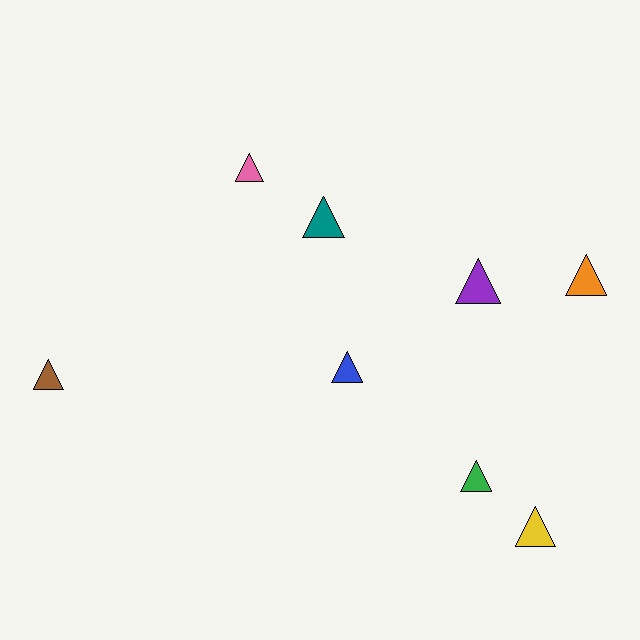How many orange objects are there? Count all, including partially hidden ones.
There is 1 orange object.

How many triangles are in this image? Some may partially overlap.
There are 8 triangles.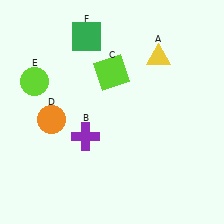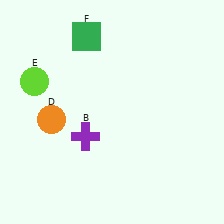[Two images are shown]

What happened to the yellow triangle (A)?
The yellow triangle (A) was removed in Image 2. It was in the top-right area of Image 1.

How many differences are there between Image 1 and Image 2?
There are 2 differences between the two images.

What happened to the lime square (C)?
The lime square (C) was removed in Image 2. It was in the top-left area of Image 1.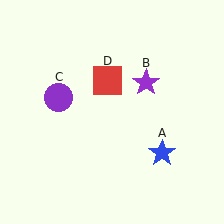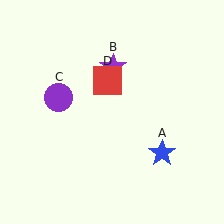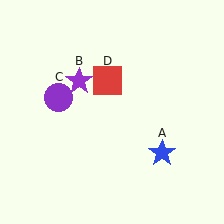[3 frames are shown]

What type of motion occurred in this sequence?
The purple star (object B) rotated counterclockwise around the center of the scene.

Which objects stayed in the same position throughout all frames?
Blue star (object A) and purple circle (object C) and red square (object D) remained stationary.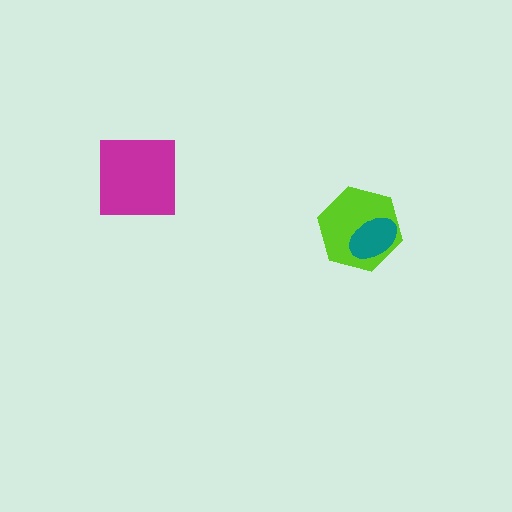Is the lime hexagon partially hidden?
Yes, it is partially covered by another shape.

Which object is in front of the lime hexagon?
The teal ellipse is in front of the lime hexagon.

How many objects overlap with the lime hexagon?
1 object overlaps with the lime hexagon.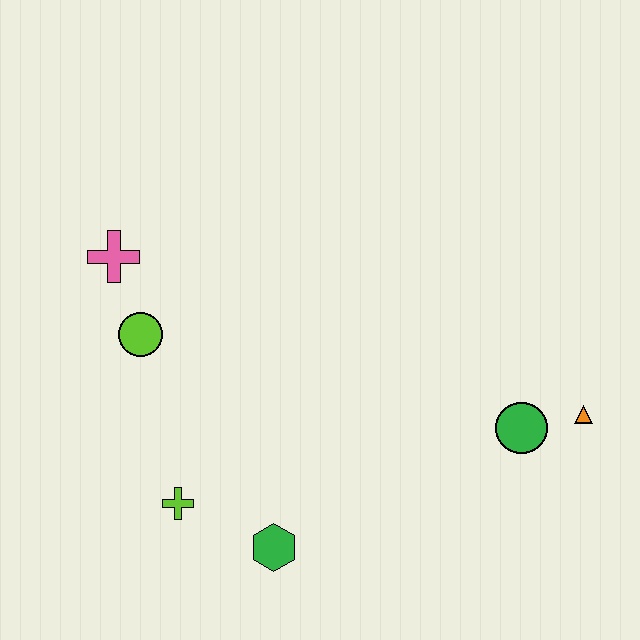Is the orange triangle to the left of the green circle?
No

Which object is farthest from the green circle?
The pink cross is farthest from the green circle.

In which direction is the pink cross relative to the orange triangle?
The pink cross is to the left of the orange triangle.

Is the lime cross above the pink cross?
No